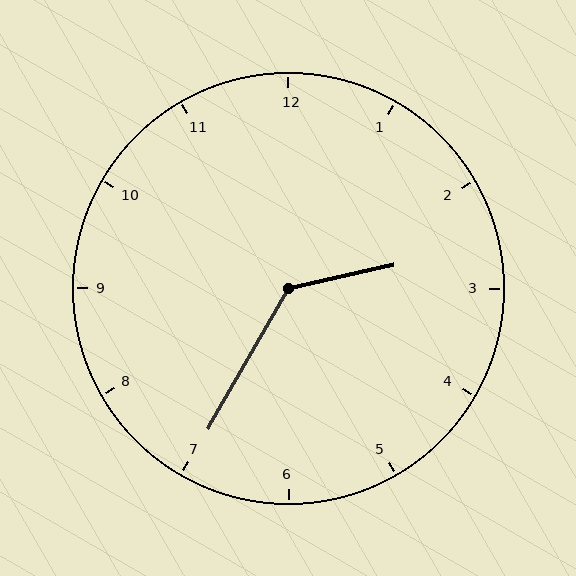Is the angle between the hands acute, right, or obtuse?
It is obtuse.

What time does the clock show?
2:35.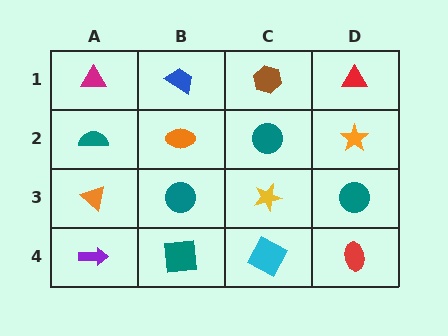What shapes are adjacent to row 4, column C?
A yellow star (row 3, column C), a teal square (row 4, column B), a red ellipse (row 4, column D).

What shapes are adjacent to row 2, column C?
A brown hexagon (row 1, column C), a yellow star (row 3, column C), an orange ellipse (row 2, column B), an orange star (row 2, column D).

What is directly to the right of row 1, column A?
A blue trapezoid.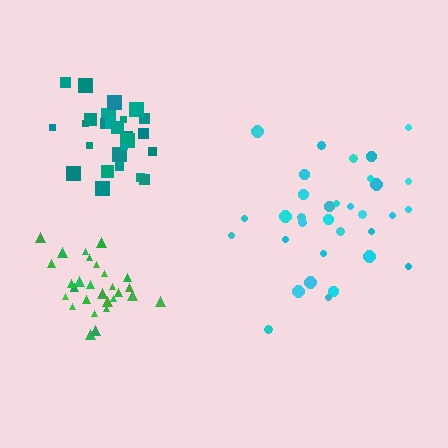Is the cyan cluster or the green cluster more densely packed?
Green.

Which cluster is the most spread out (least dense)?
Cyan.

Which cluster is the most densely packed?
Green.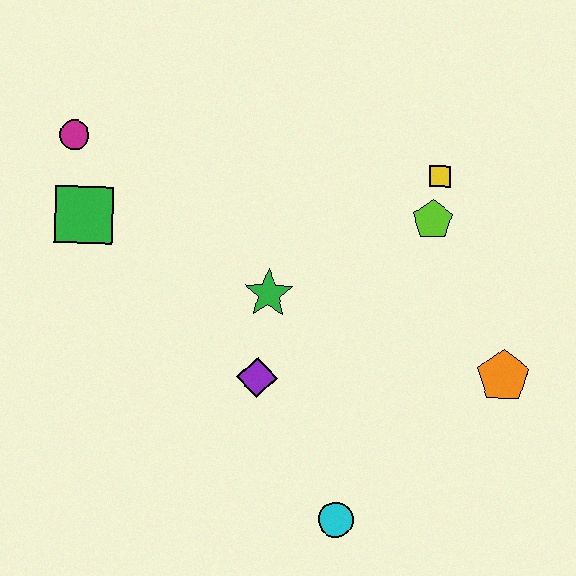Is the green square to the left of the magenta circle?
No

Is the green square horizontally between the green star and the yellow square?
No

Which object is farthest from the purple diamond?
The magenta circle is farthest from the purple diamond.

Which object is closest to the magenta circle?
The green square is closest to the magenta circle.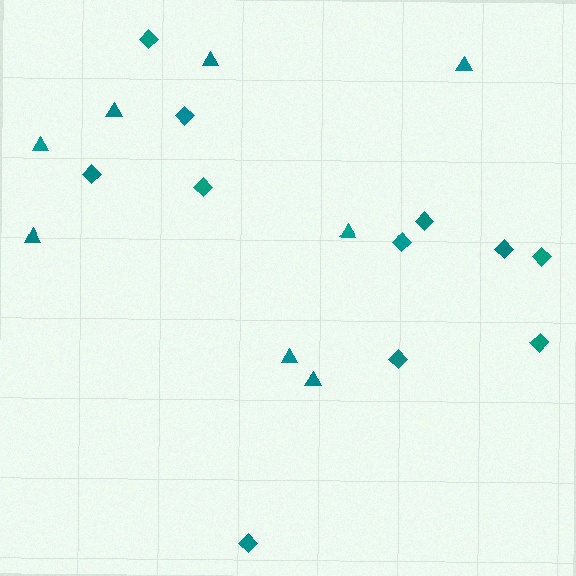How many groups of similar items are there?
There are 2 groups: one group of triangles (8) and one group of diamonds (11).